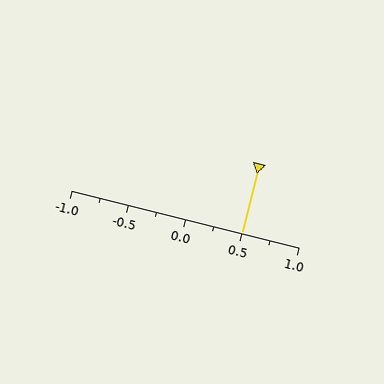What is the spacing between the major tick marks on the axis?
The major ticks are spaced 0.5 apart.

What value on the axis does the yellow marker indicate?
The marker indicates approximately 0.5.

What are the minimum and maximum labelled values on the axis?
The axis runs from -1.0 to 1.0.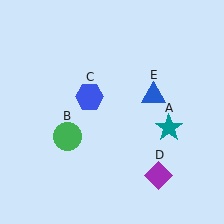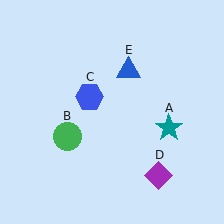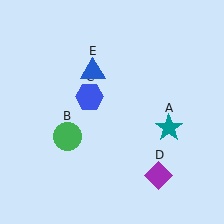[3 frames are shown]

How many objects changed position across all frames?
1 object changed position: blue triangle (object E).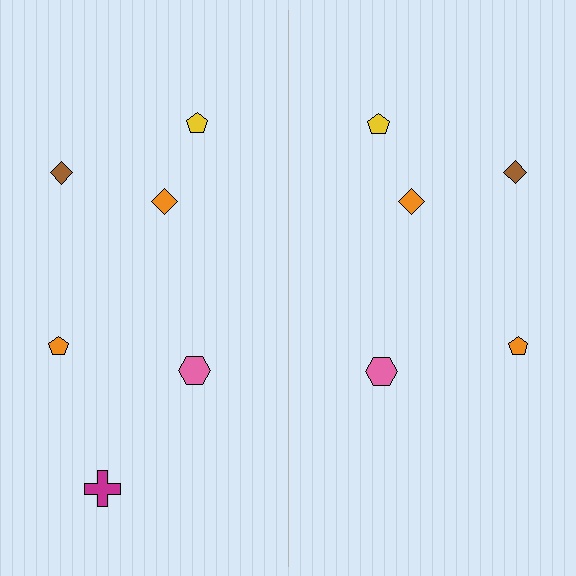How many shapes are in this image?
There are 11 shapes in this image.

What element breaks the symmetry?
A magenta cross is missing from the right side.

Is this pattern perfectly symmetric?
No, the pattern is not perfectly symmetric. A magenta cross is missing from the right side.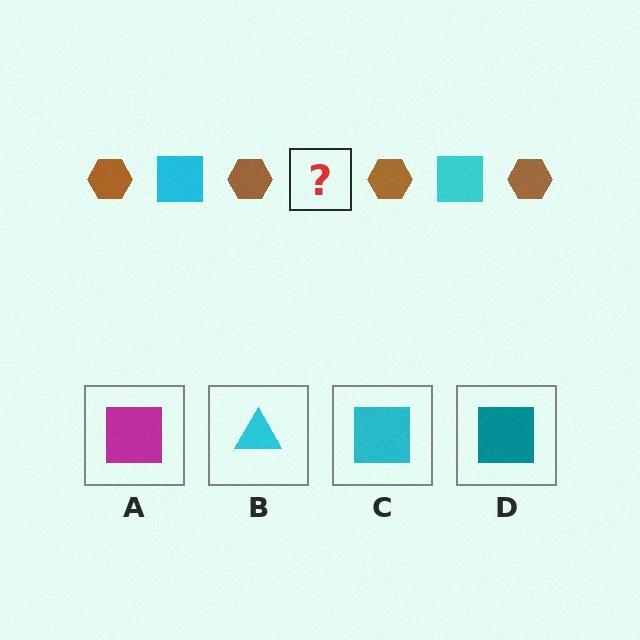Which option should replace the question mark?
Option C.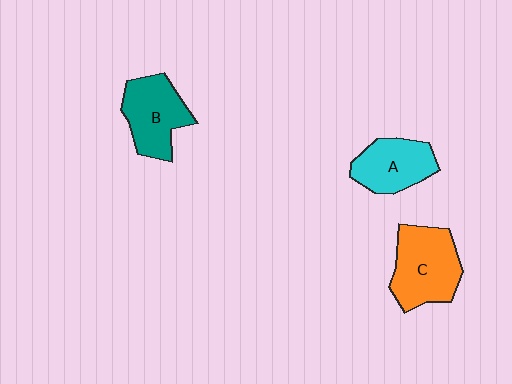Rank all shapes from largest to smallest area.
From largest to smallest: C (orange), B (teal), A (cyan).